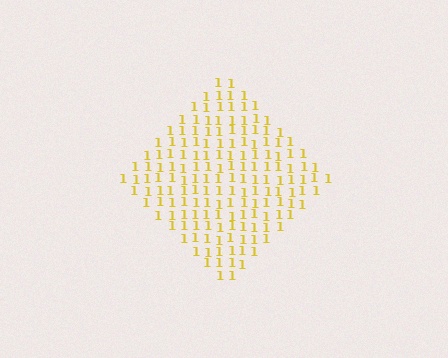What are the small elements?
The small elements are digit 1's.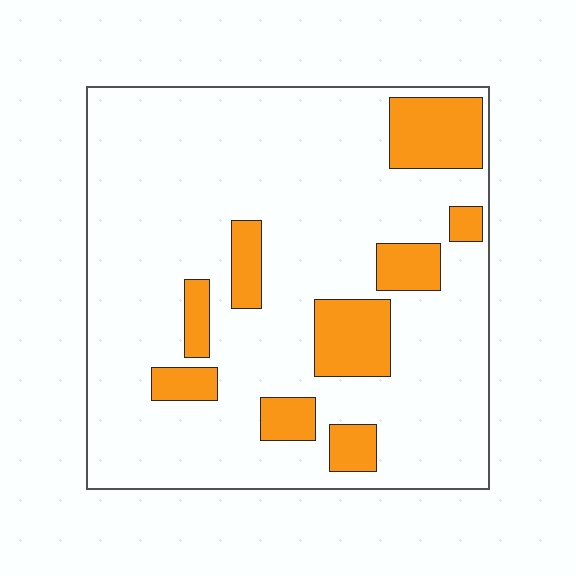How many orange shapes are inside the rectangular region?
9.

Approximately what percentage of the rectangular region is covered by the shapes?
Approximately 20%.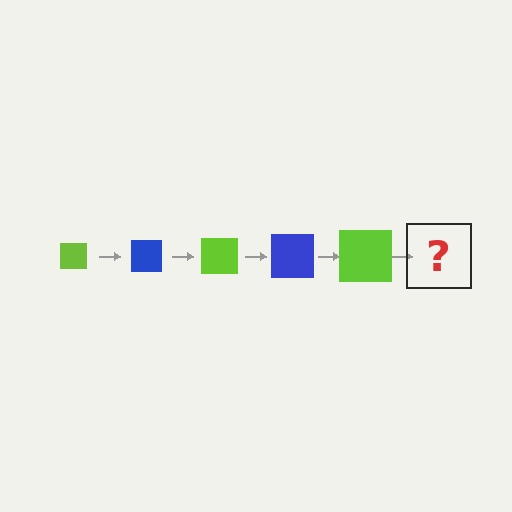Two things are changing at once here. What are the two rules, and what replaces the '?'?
The two rules are that the square grows larger each step and the color cycles through lime and blue. The '?' should be a blue square, larger than the previous one.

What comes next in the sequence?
The next element should be a blue square, larger than the previous one.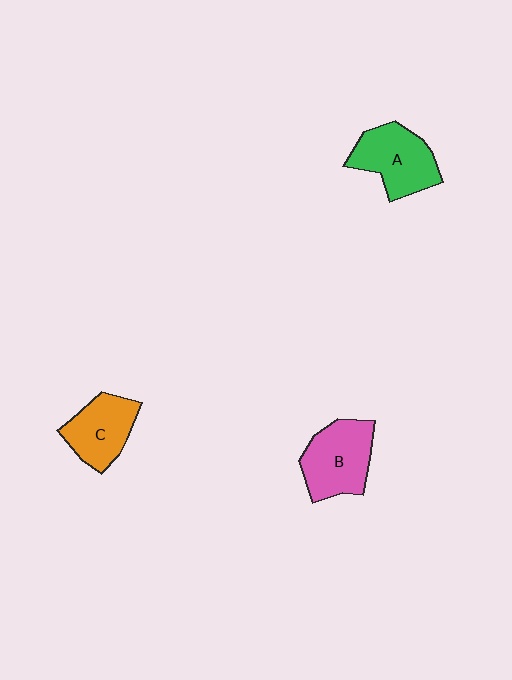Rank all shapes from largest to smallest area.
From largest to smallest: B (pink), A (green), C (orange).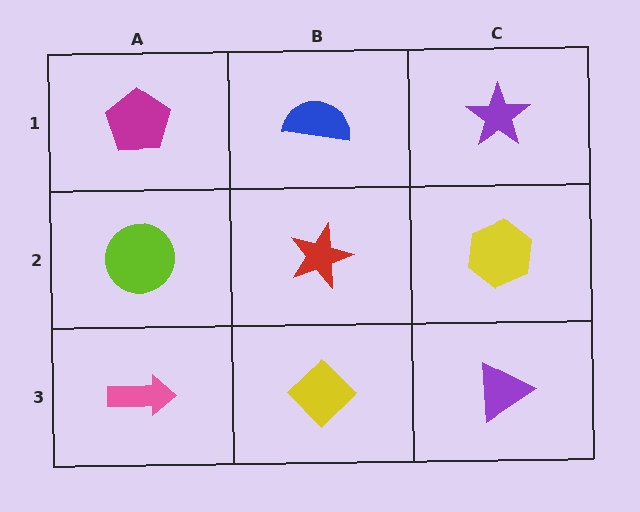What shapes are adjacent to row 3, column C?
A yellow hexagon (row 2, column C), a yellow diamond (row 3, column B).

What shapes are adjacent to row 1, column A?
A lime circle (row 2, column A), a blue semicircle (row 1, column B).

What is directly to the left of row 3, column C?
A yellow diamond.